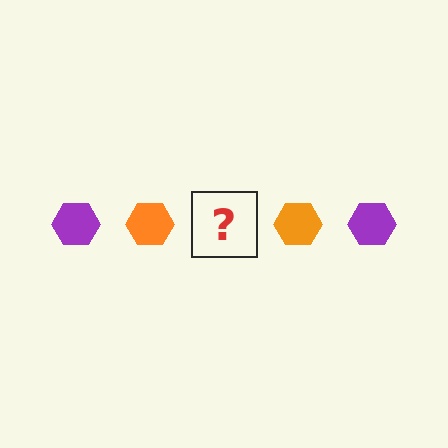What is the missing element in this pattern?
The missing element is a purple hexagon.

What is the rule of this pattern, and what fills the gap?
The rule is that the pattern cycles through purple, orange hexagons. The gap should be filled with a purple hexagon.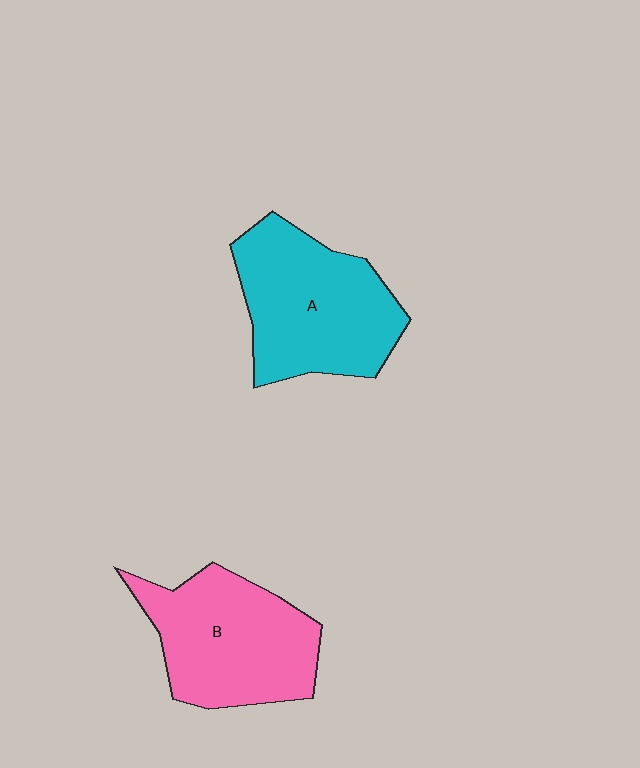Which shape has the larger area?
Shape A (cyan).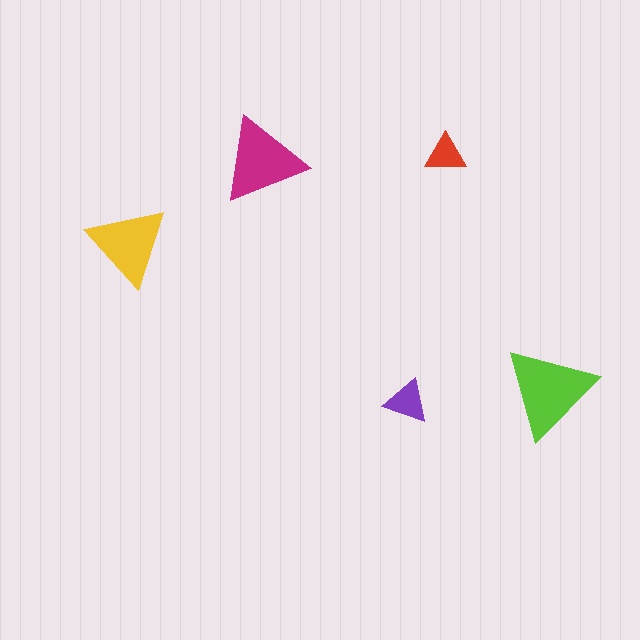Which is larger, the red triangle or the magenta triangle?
The magenta one.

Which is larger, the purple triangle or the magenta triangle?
The magenta one.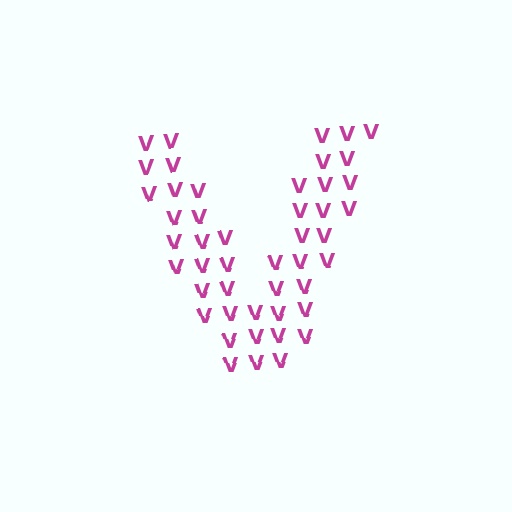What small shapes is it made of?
It is made of small letter V's.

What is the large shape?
The large shape is the letter V.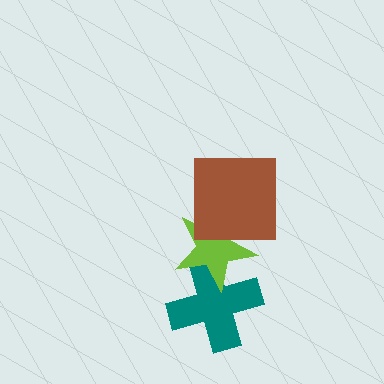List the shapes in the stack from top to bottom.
From top to bottom: the brown square, the lime star, the teal cross.